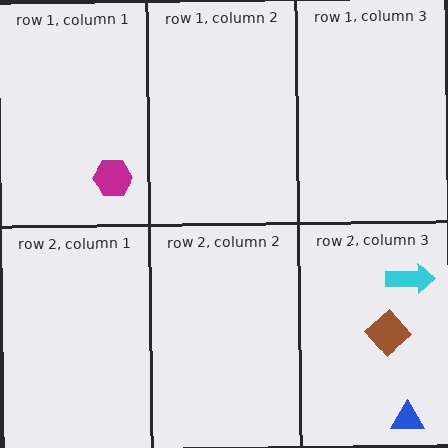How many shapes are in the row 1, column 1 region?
1.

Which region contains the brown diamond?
The row 2, column 3 region.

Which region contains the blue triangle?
The row 2, column 3 region.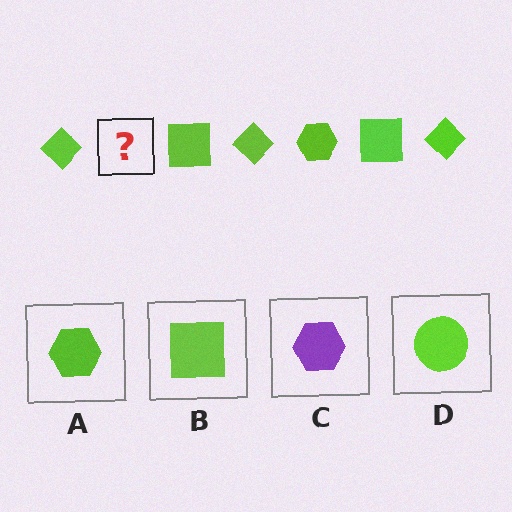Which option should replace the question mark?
Option A.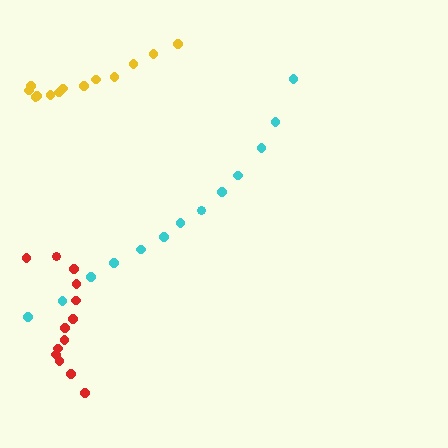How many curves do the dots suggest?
There are 3 distinct paths.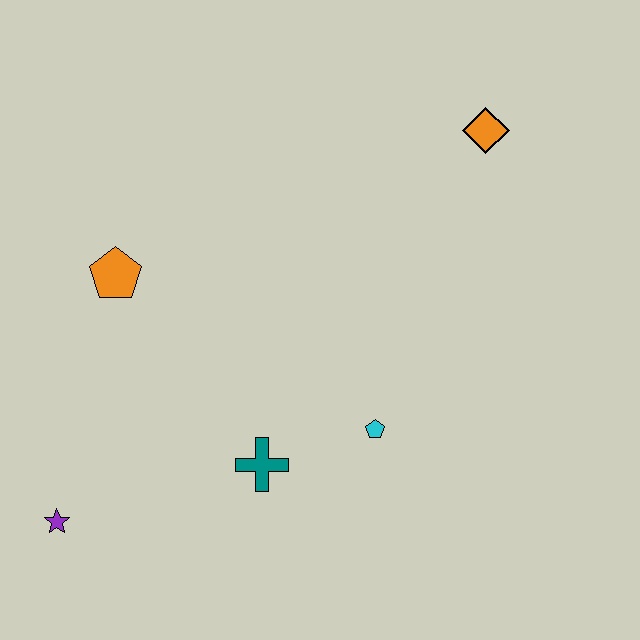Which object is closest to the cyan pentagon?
The teal cross is closest to the cyan pentagon.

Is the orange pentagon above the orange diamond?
No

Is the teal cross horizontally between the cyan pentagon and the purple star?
Yes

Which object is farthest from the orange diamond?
The purple star is farthest from the orange diamond.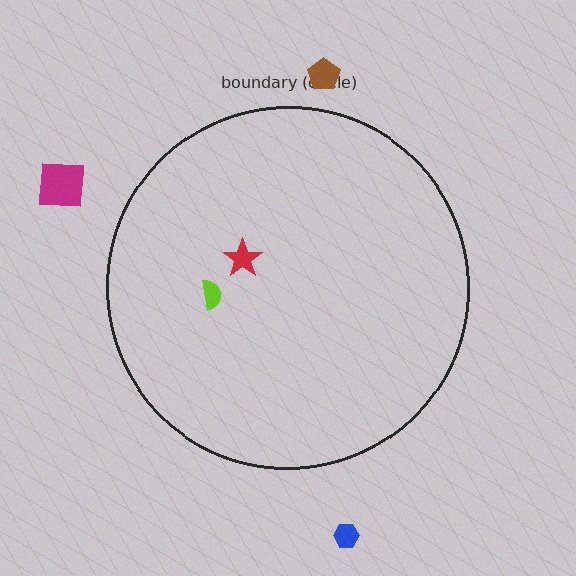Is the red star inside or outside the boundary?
Inside.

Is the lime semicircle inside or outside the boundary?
Inside.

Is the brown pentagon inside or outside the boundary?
Outside.